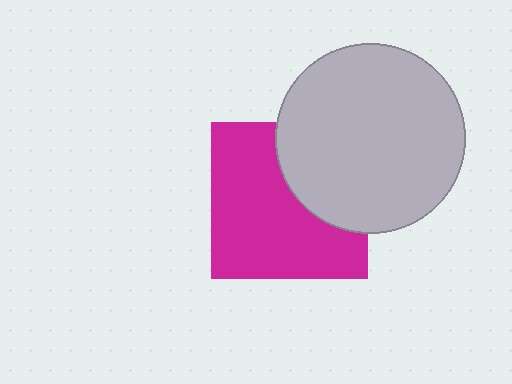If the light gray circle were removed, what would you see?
You would see the complete magenta square.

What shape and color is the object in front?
The object in front is a light gray circle.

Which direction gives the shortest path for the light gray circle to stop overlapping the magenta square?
Moving right gives the shortest separation.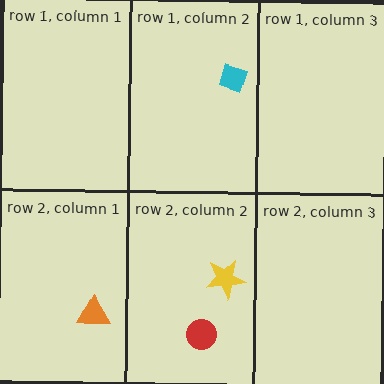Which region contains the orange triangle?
The row 2, column 1 region.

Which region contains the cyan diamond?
The row 1, column 2 region.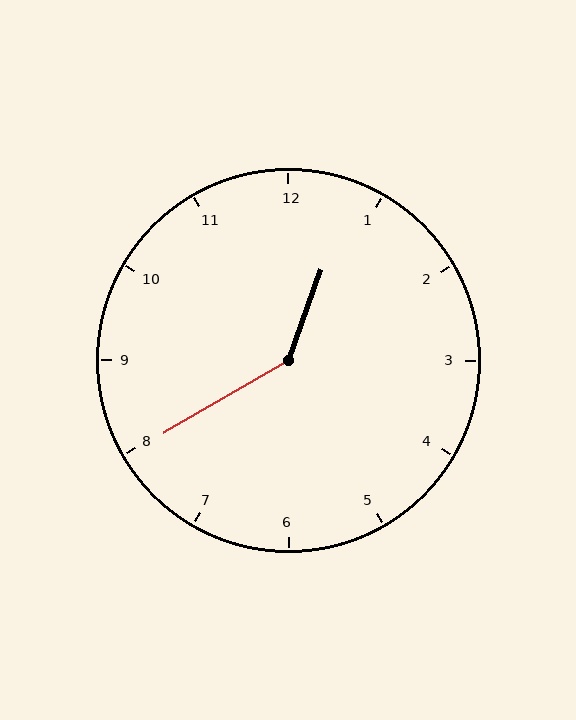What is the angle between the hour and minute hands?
Approximately 140 degrees.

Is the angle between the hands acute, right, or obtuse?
It is obtuse.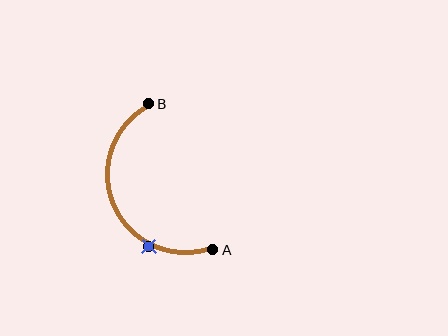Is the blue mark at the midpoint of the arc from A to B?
No. The blue mark lies on the arc but is closer to endpoint A. The arc midpoint would be at the point on the curve equidistant along the arc from both A and B.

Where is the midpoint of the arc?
The arc midpoint is the point on the curve farthest from the straight line joining A and B. It sits to the left of that line.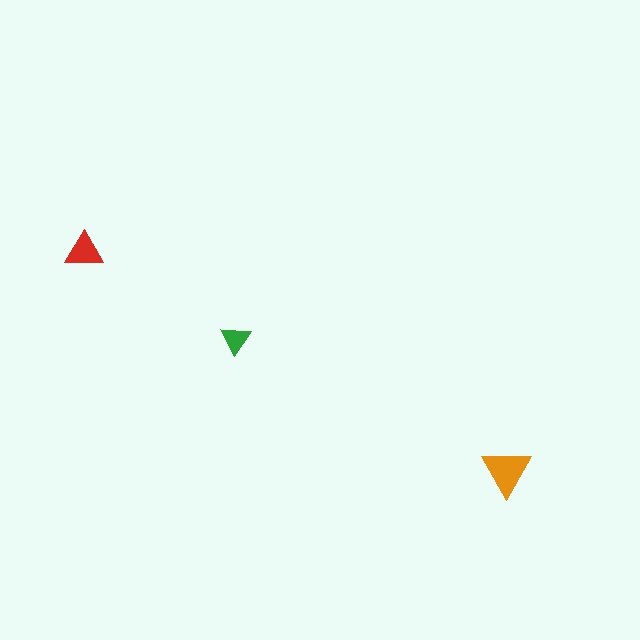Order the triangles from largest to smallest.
the orange one, the red one, the green one.